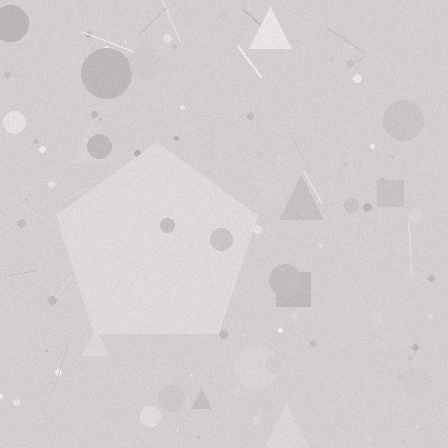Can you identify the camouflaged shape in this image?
The camouflaged shape is a pentagon.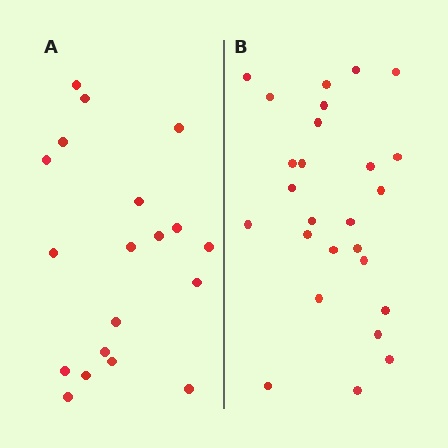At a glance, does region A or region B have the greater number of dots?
Region B (the right region) has more dots.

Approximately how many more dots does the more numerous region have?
Region B has roughly 8 or so more dots than region A.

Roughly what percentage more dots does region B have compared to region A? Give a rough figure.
About 35% more.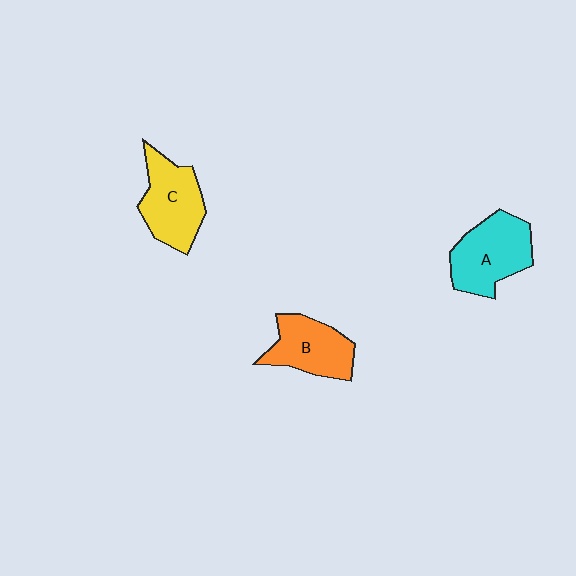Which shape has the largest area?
Shape A (cyan).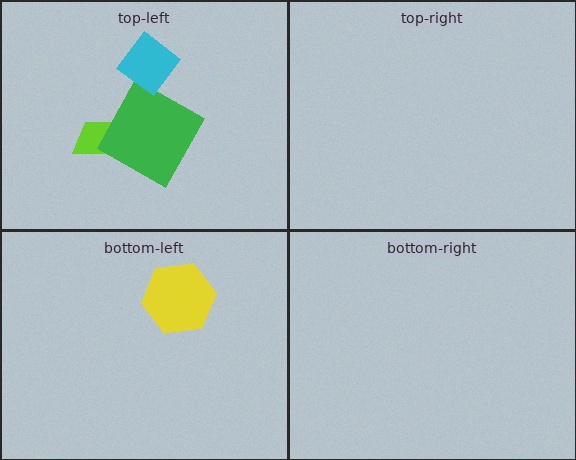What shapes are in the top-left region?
The lime trapezoid, the green square, the cyan diamond.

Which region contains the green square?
The top-left region.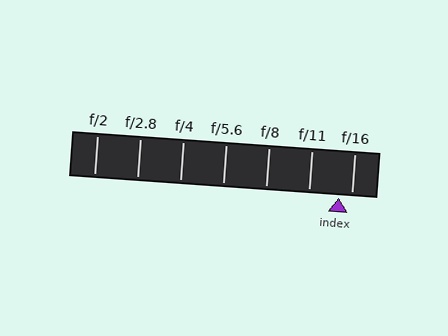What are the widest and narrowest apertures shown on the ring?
The widest aperture shown is f/2 and the narrowest is f/16.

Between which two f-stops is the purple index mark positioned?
The index mark is between f/11 and f/16.